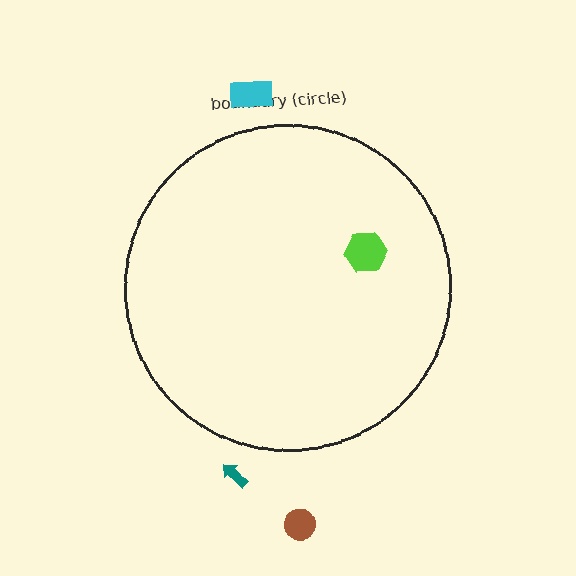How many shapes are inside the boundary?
1 inside, 3 outside.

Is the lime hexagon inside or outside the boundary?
Inside.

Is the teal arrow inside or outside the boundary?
Outside.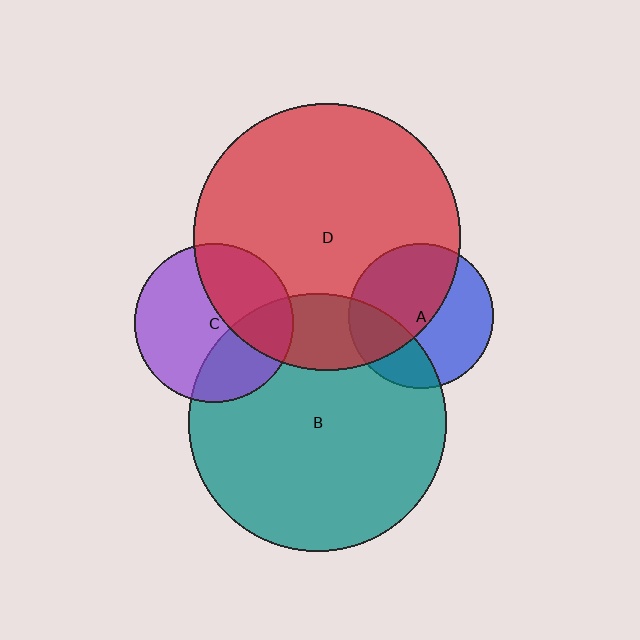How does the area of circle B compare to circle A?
Approximately 3.2 times.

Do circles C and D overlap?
Yes.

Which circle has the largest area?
Circle D (red).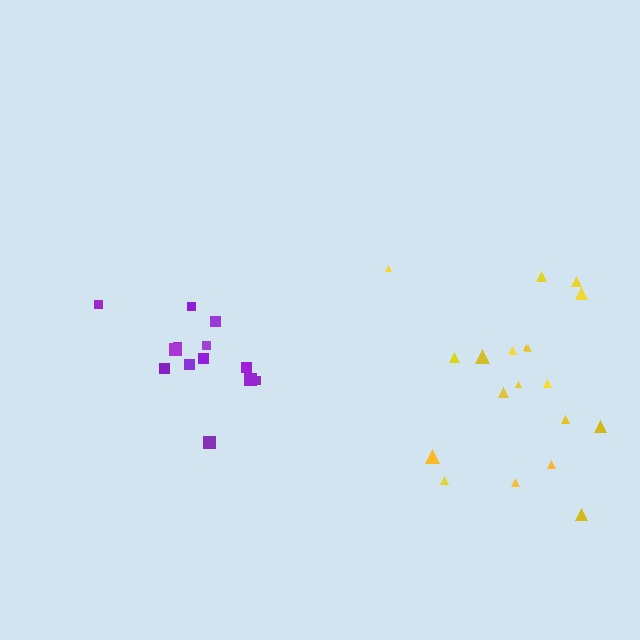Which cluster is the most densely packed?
Purple.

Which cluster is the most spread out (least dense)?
Yellow.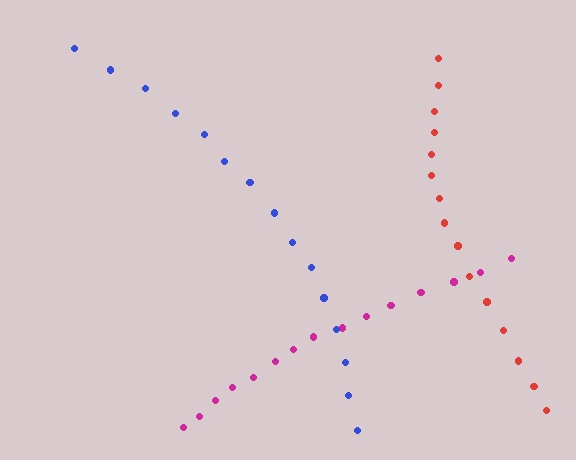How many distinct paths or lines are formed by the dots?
There are 3 distinct paths.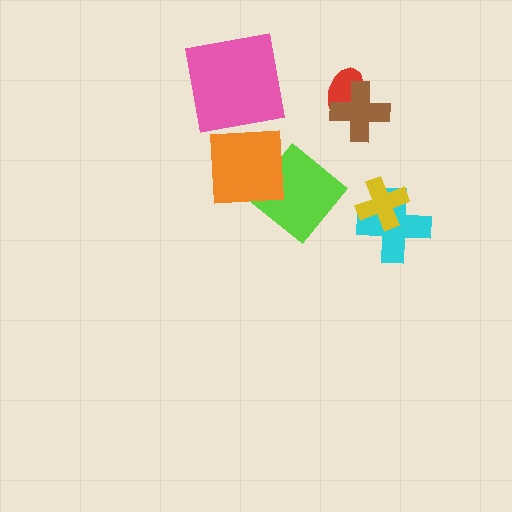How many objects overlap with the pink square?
0 objects overlap with the pink square.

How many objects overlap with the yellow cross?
1 object overlaps with the yellow cross.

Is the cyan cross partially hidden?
Yes, it is partially covered by another shape.